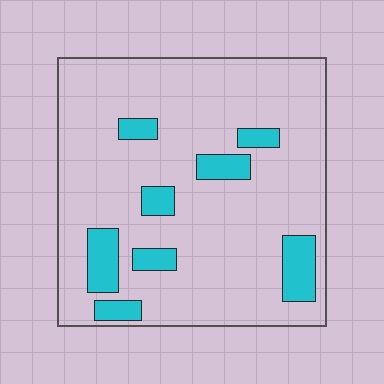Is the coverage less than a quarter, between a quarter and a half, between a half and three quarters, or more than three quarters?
Less than a quarter.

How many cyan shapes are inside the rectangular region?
8.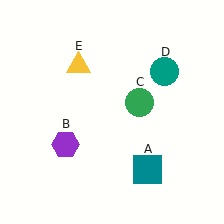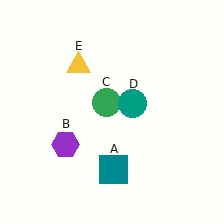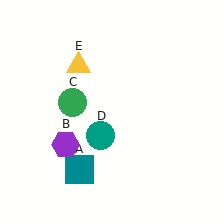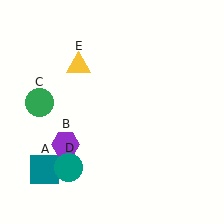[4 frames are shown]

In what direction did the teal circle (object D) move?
The teal circle (object D) moved down and to the left.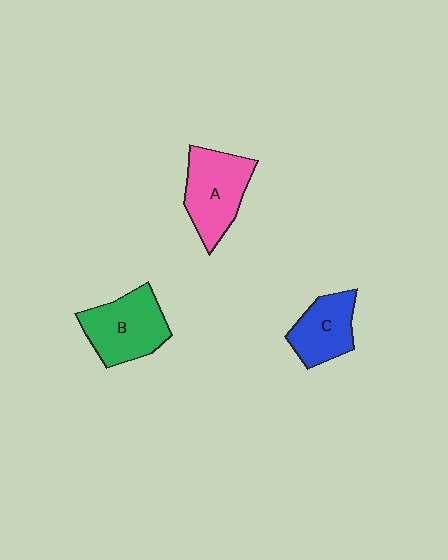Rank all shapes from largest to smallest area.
From largest to smallest: A (pink), B (green), C (blue).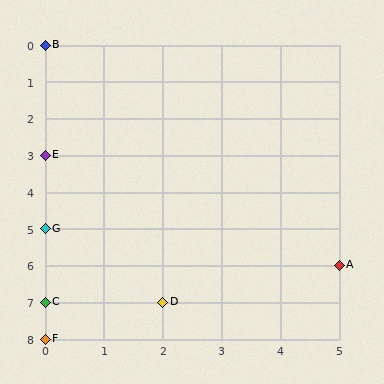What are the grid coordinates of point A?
Point A is at grid coordinates (5, 6).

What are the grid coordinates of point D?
Point D is at grid coordinates (2, 7).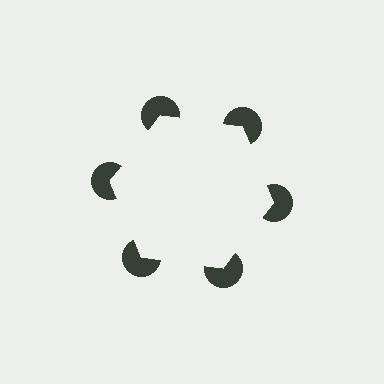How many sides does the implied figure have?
6 sides.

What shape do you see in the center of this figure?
An illusory hexagon — its edges are inferred from the aligned wedge cuts in the pac-man discs, not physically drawn.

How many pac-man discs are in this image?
There are 6 — one at each vertex of the illusory hexagon.